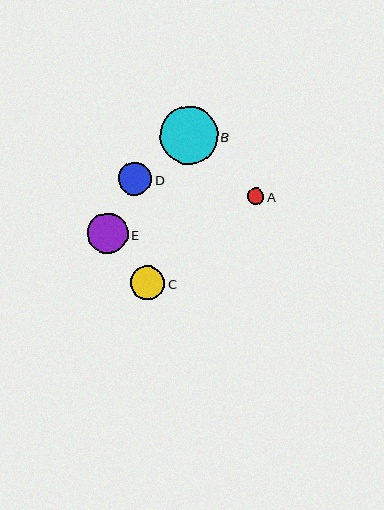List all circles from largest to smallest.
From largest to smallest: B, E, C, D, A.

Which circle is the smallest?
Circle A is the smallest with a size of approximately 17 pixels.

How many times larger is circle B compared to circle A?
Circle B is approximately 3.5 times the size of circle A.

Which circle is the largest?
Circle B is the largest with a size of approximately 58 pixels.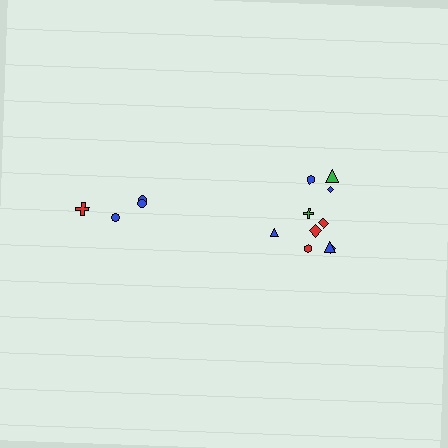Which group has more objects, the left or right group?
The right group.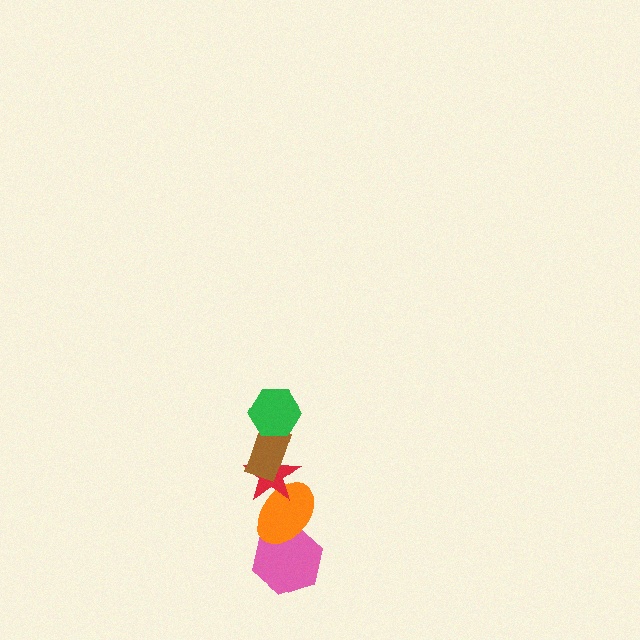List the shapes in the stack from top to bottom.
From top to bottom: the green hexagon, the brown rectangle, the red star, the orange ellipse, the pink hexagon.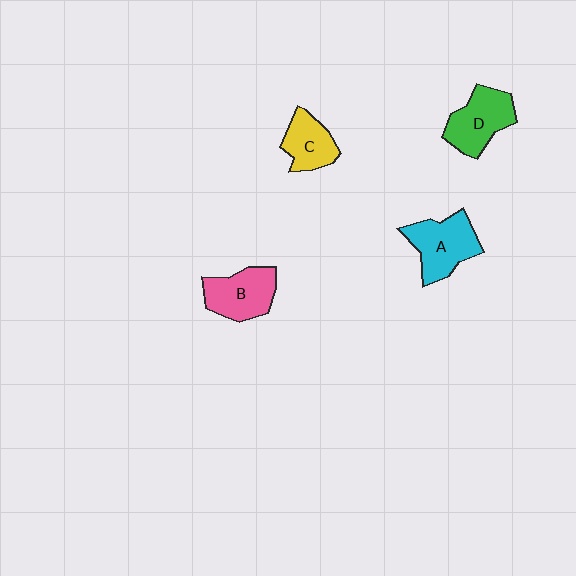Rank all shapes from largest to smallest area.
From largest to smallest: A (cyan), D (green), B (pink), C (yellow).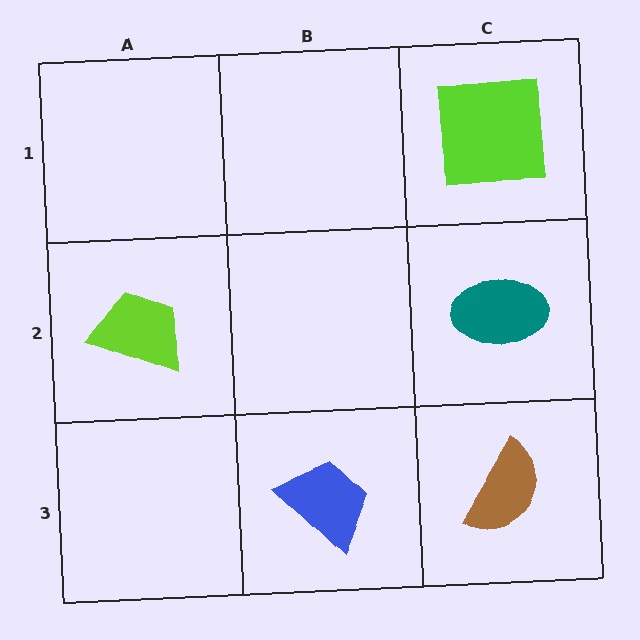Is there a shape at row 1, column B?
No, that cell is empty.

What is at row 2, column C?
A teal ellipse.